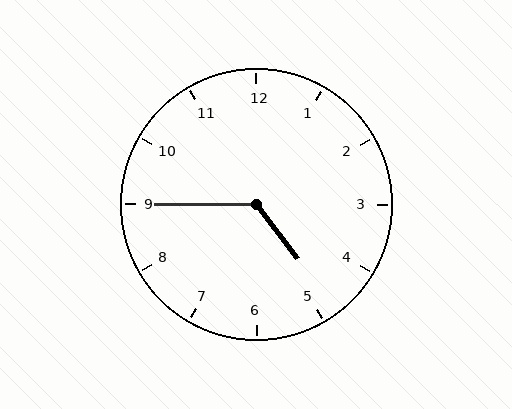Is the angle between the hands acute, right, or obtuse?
It is obtuse.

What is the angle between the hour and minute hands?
Approximately 128 degrees.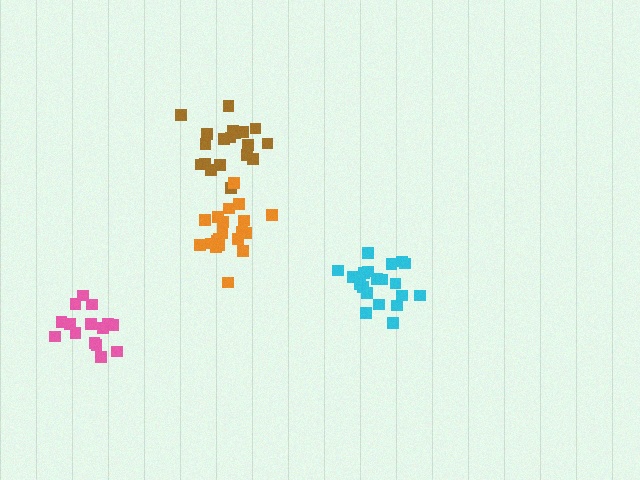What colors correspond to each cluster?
The clusters are colored: brown, cyan, orange, pink.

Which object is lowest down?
The pink cluster is bottommost.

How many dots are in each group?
Group 1: 20 dots, Group 2: 20 dots, Group 3: 21 dots, Group 4: 15 dots (76 total).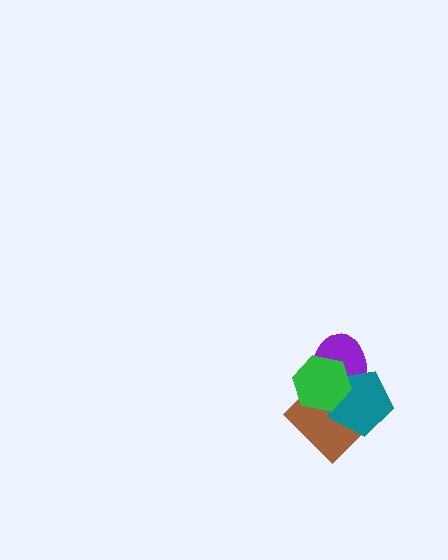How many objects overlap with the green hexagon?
3 objects overlap with the green hexagon.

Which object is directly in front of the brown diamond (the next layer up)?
The teal pentagon is directly in front of the brown diamond.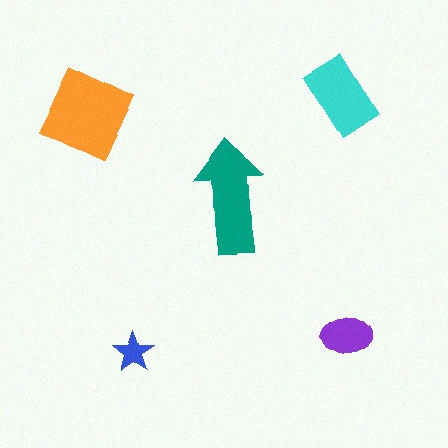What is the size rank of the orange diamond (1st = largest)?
1st.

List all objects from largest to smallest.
The orange diamond, the teal arrow, the cyan rectangle, the purple ellipse, the blue star.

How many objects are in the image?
There are 5 objects in the image.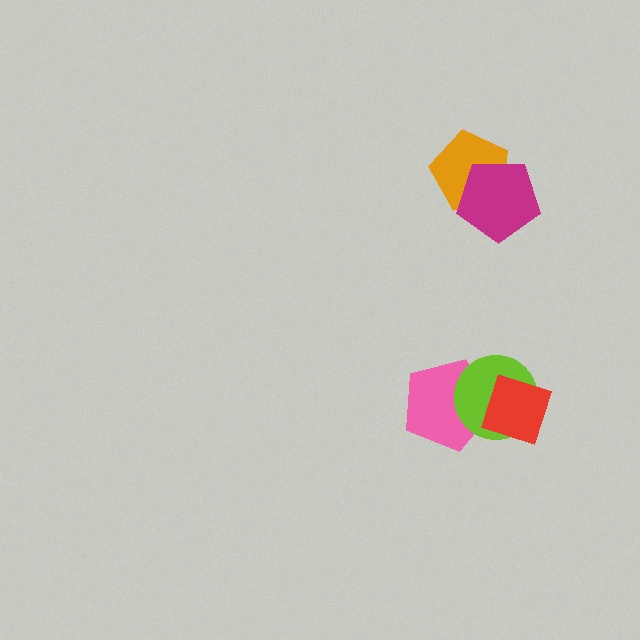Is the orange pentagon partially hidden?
Yes, it is partially covered by another shape.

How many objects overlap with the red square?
1 object overlaps with the red square.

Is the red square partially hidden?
No, no other shape covers it.